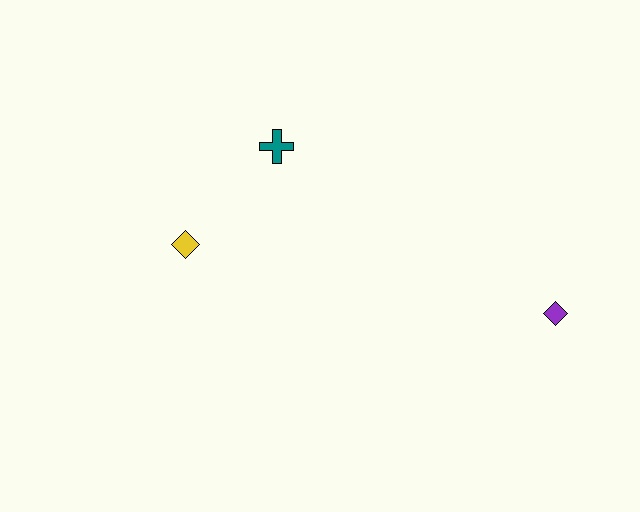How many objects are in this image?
There are 3 objects.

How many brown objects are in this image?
There are no brown objects.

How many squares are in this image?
There are no squares.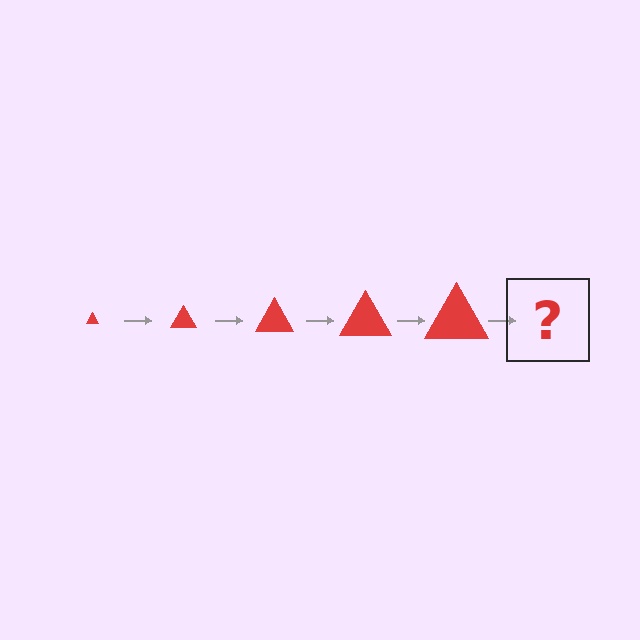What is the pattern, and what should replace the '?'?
The pattern is that the triangle gets progressively larger each step. The '?' should be a red triangle, larger than the previous one.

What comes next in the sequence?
The next element should be a red triangle, larger than the previous one.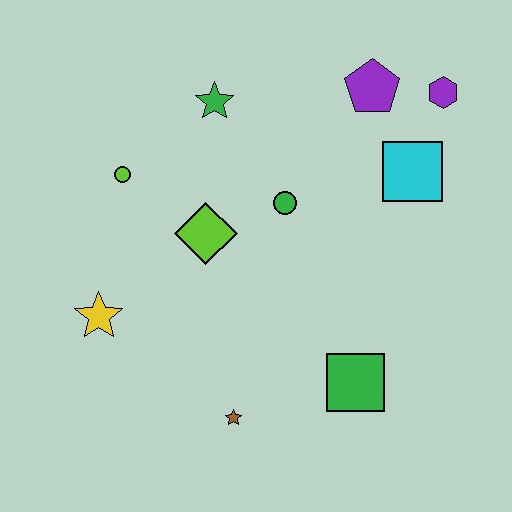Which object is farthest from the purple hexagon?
The yellow star is farthest from the purple hexagon.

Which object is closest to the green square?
The brown star is closest to the green square.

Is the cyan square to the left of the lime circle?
No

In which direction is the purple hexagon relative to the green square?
The purple hexagon is above the green square.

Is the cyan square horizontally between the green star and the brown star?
No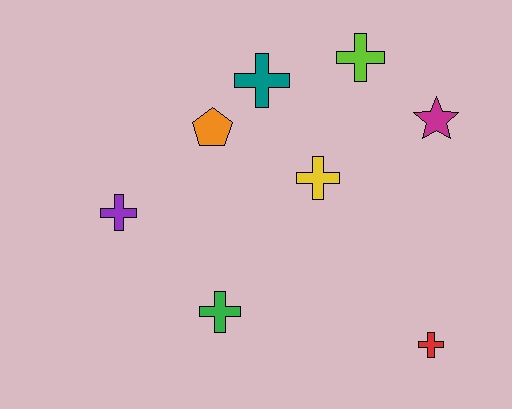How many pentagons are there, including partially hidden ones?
There is 1 pentagon.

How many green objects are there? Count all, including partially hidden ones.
There is 1 green object.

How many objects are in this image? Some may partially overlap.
There are 8 objects.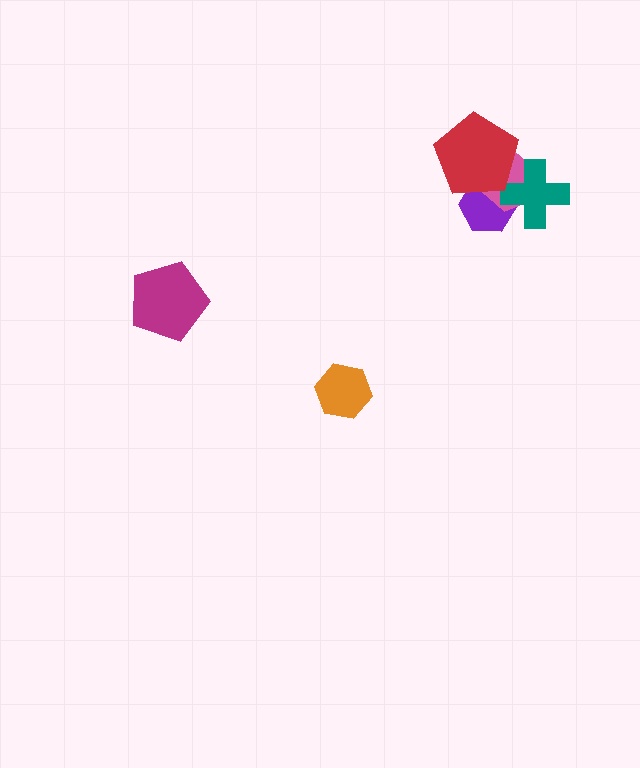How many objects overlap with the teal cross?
3 objects overlap with the teal cross.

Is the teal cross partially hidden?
Yes, it is partially covered by another shape.